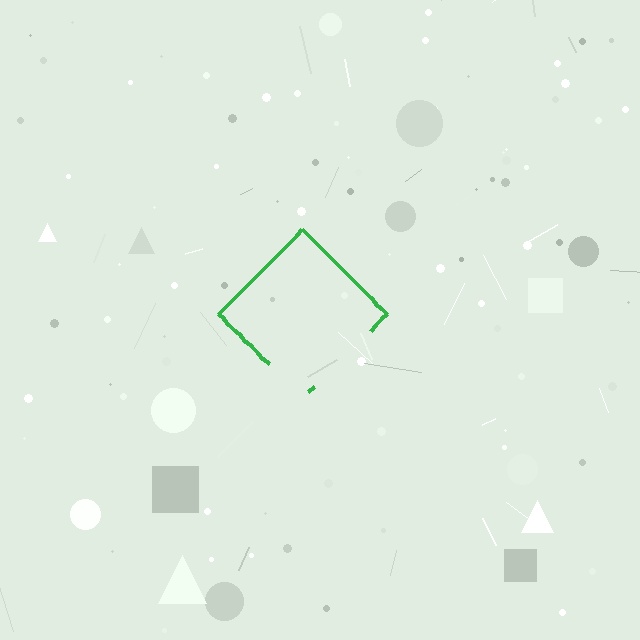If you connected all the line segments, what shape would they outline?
They would outline a diamond.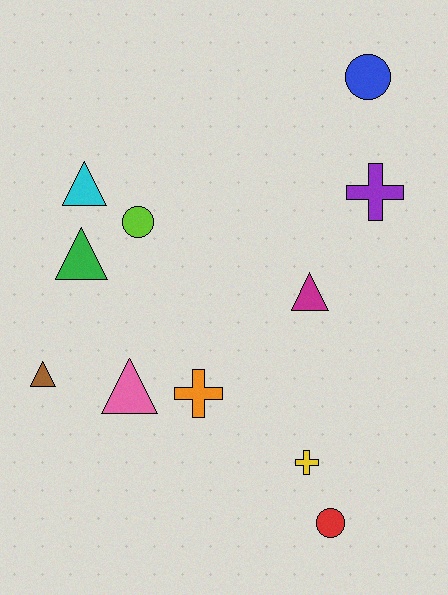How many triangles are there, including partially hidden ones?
There are 5 triangles.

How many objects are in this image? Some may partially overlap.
There are 11 objects.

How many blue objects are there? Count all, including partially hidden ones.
There is 1 blue object.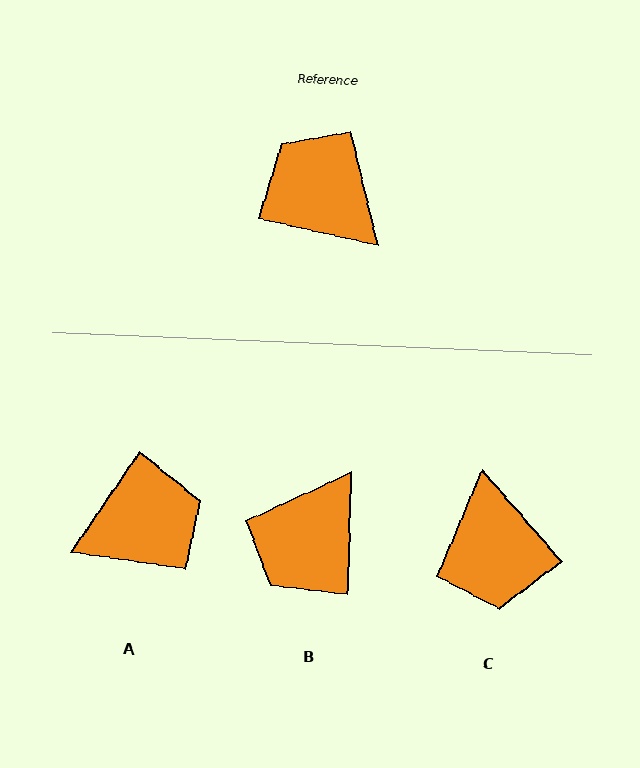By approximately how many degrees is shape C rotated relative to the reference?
Approximately 144 degrees counter-clockwise.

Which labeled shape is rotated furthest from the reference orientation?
C, about 144 degrees away.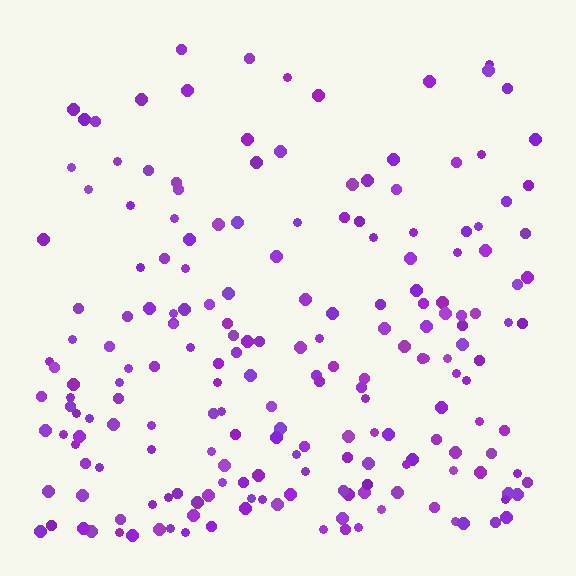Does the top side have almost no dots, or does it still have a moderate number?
Still a moderate number, just noticeably fewer than the bottom.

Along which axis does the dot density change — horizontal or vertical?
Vertical.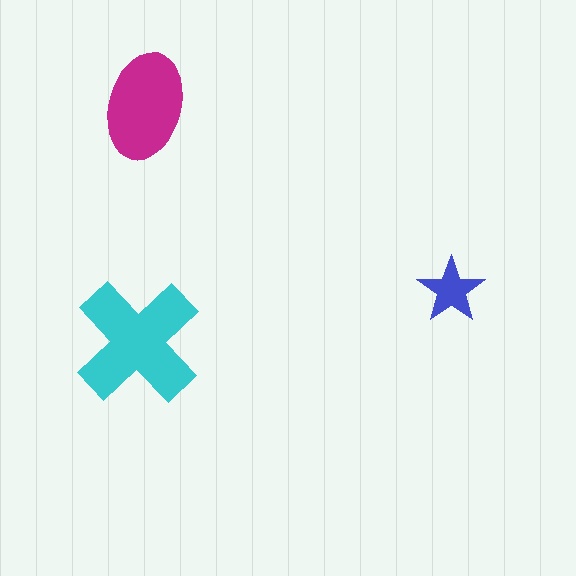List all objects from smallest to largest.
The blue star, the magenta ellipse, the cyan cross.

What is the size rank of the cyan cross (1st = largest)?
1st.